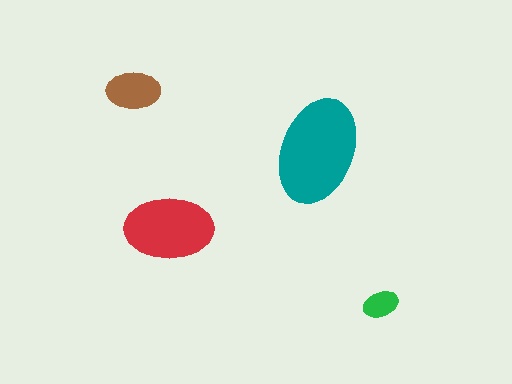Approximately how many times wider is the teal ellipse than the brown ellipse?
About 2 times wider.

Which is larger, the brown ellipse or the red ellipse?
The red one.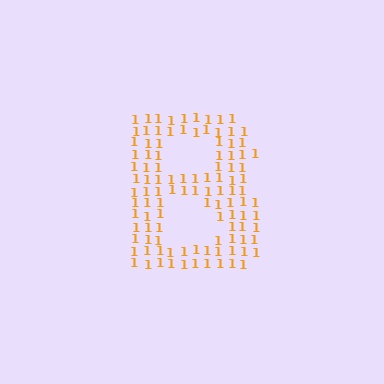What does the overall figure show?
The overall figure shows the letter B.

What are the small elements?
The small elements are digit 1's.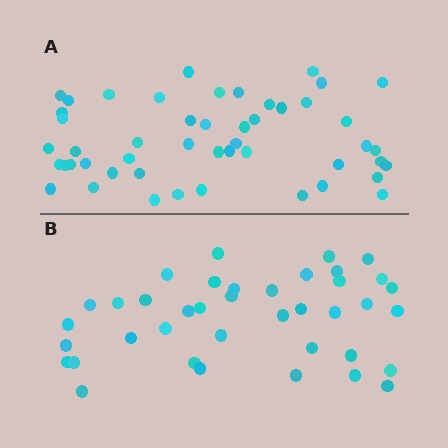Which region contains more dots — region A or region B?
Region A (the top region) has more dots.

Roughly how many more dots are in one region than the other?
Region A has roughly 10 or so more dots than region B.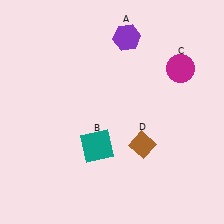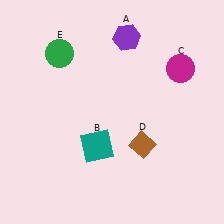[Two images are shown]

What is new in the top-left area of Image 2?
A green circle (E) was added in the top-left area of Image 2.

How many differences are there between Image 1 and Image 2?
There is 1 difference between the two images.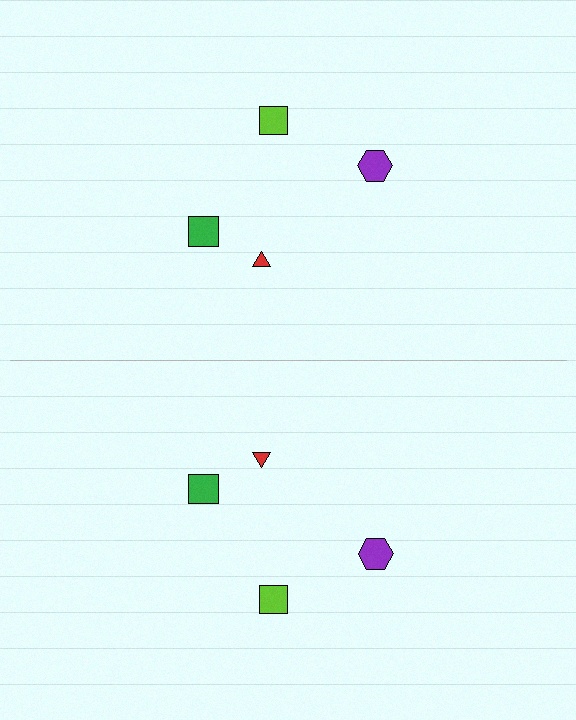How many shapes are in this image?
There are 8 shapes in this image.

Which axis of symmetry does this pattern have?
The pattern has a horizontal axis of symmetry running through the center of the image.